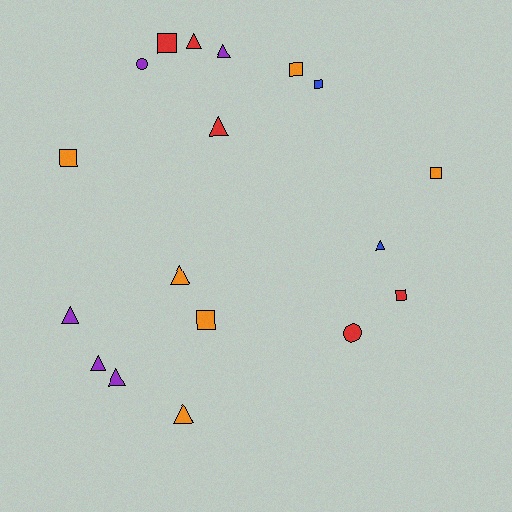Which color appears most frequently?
Orange, with 6 objects.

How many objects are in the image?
There are 18 objects.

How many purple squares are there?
There are no purple squares.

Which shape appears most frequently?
Triangle, with 9 objects.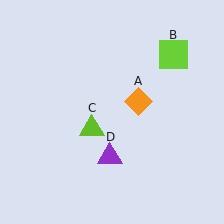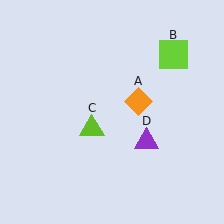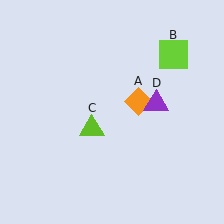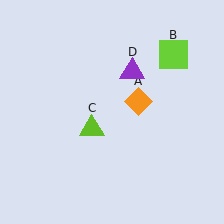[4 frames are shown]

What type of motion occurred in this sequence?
The purple triangle (object D) rotated counterclockwise around the center of the scene.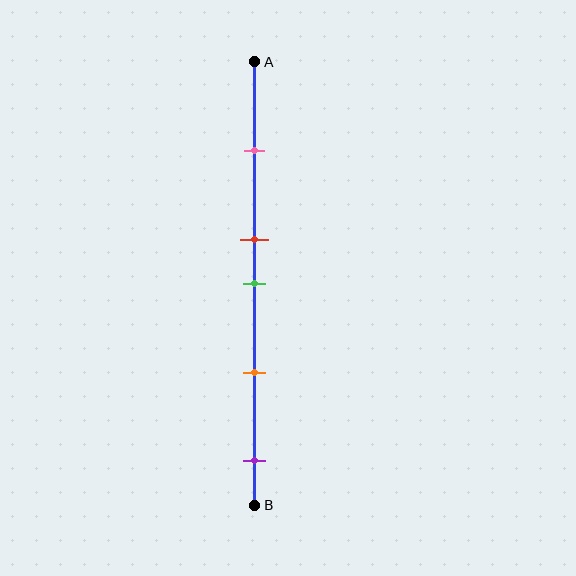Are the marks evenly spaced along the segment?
No, the marks are not evenly spaced.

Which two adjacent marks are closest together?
The red and green marks are the closest adjacent pair.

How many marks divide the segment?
There are 5 marks dividing the segment.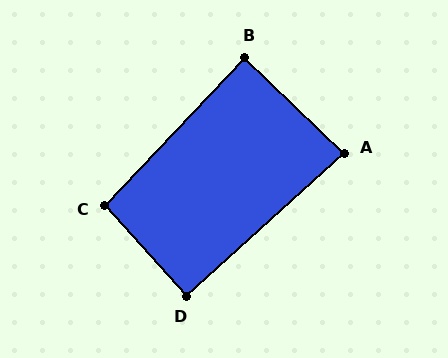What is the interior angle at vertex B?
Approximately 90 degrees (approximately right).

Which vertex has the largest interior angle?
C, at approximately 94 degrees.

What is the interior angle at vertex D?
Approximately 90 degrees (approximately right).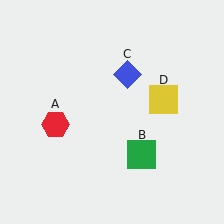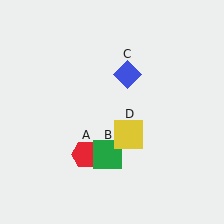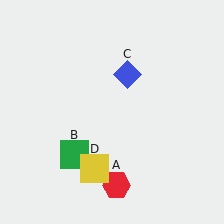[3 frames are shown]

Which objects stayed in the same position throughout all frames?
Blue diamond (object C) remained stationary.